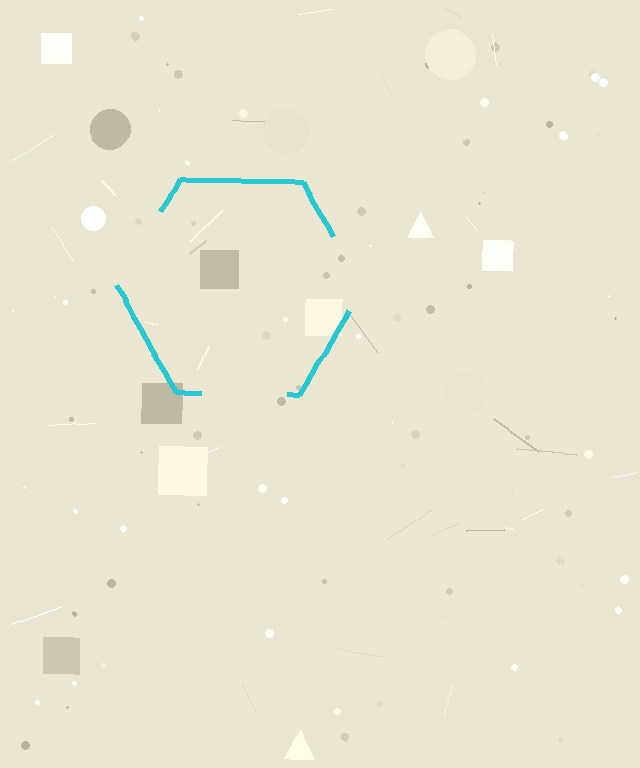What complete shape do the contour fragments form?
The contour fragments form a hexagon.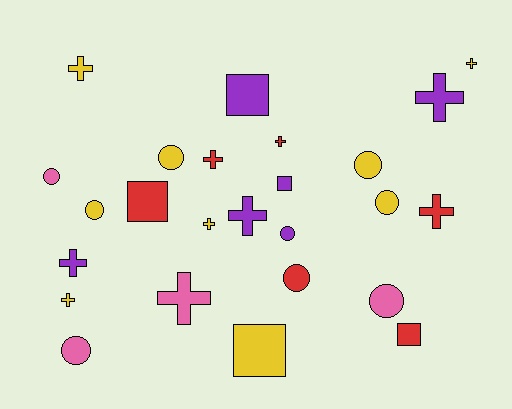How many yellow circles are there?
There are 4 yellow circles.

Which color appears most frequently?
Yellow, with 9 objects.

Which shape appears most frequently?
Cross, with 11 objects.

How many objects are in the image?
There are 25 objects.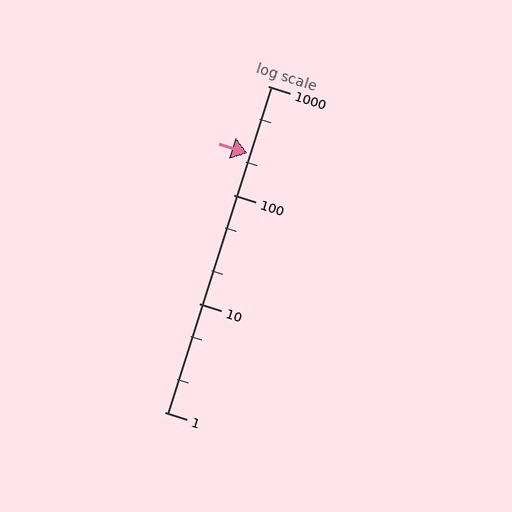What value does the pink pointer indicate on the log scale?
The pointer indicates approximately 240.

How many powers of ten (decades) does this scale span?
The scale spans 3 decades, from 1 to 1000.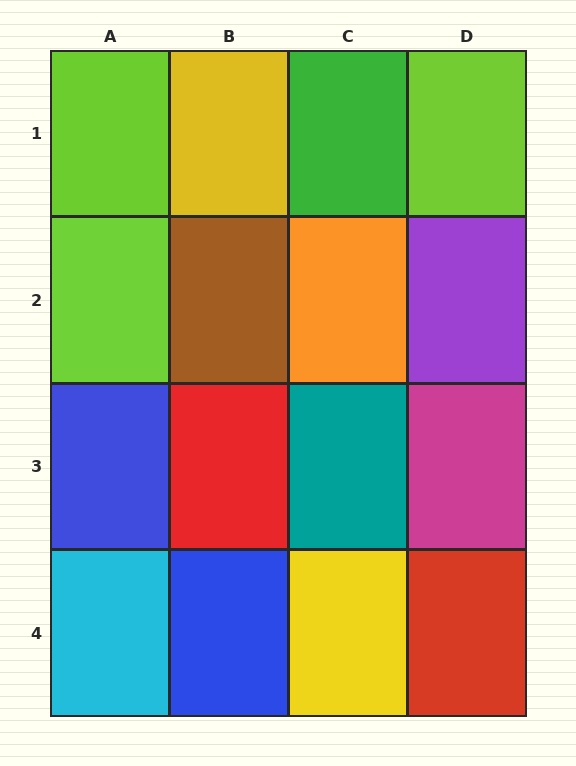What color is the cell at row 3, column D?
Magenta.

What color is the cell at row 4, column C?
Yellow.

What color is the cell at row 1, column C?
Green.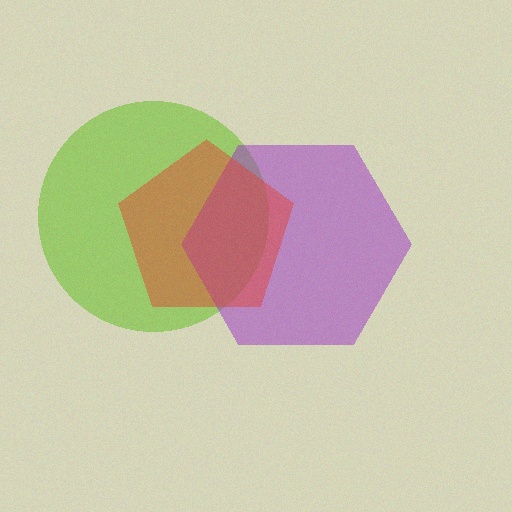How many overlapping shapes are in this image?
There are 3 overlapping shapes in the image.